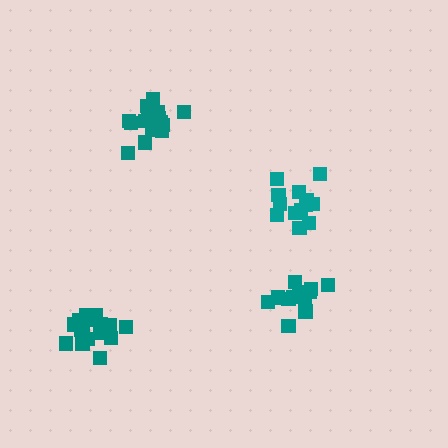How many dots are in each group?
Group 1: 14 dots, Group 2: 14 dots, Group 3: 18 dots, Group 4: 18 dots (64 total).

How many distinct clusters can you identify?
There are 4 distinct clusters.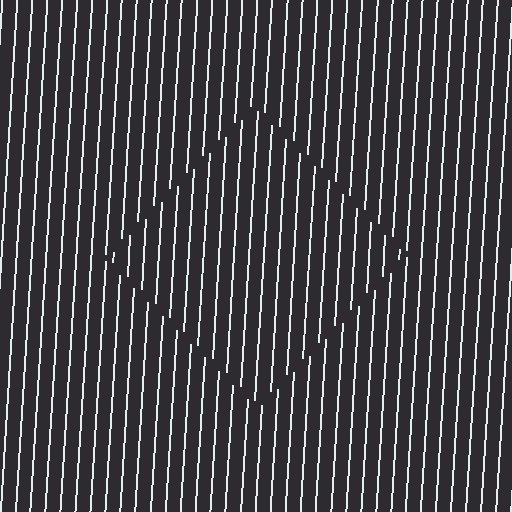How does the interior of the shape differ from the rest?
The interior of the shape contains the same grating, shifted by half a period — the contour is defined by the phase discontinuity where line-ends from the inner and outer gratings abut.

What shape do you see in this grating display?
An illusory square. The interior of the shape contains the same grating, shifted by half a period — the contour is defined by the phase discontinuity where line-ends from the inner and outer gratings abut.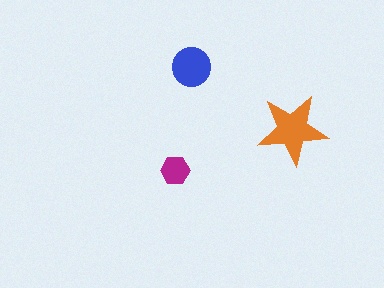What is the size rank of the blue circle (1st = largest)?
2nd.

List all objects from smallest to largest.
The magenta hexagon, the blue circle, the orange star.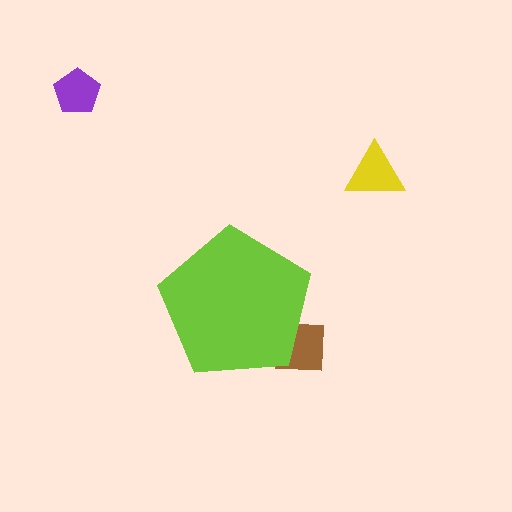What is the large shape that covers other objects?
A lime pentagon.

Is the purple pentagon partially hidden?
No, the purple pentagon is fully visible.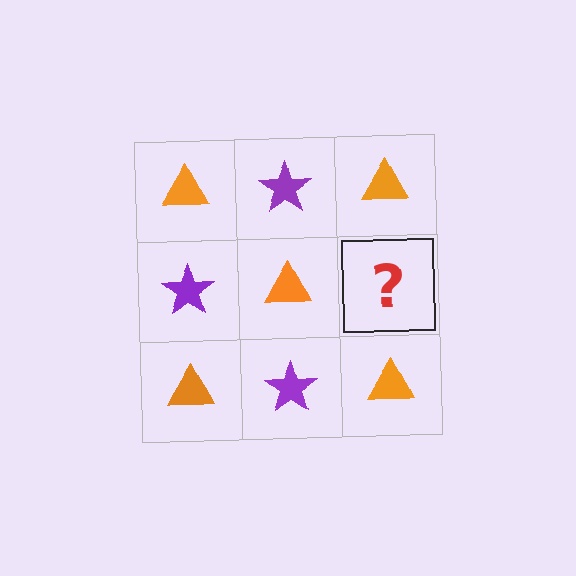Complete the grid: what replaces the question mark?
The question mark should be replaced with a purple star.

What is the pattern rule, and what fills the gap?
The rule is that it alternates orange triangle and purple star in a checkerboard pattern. The gap should be filled with a purple star.